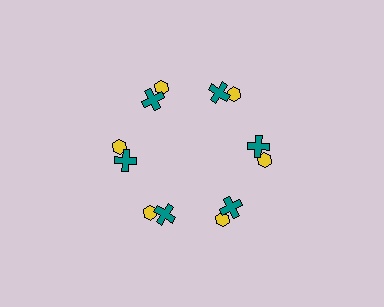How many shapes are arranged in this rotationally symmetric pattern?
There are 12 shapes, arranged in 6 groups of 2.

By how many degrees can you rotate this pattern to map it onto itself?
The pattern maps onto itself every 60 degrees of rotation.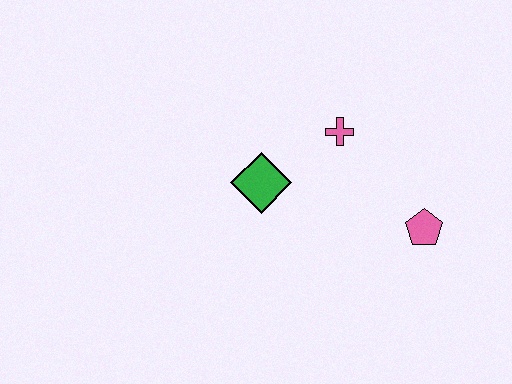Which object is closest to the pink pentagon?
The pink cross is closest to the pink pentagon.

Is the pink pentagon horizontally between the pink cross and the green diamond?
No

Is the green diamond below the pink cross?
Yes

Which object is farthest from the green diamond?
The pink pentagon is farthest from the green diamond.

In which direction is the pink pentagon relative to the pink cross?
The pink pentagon is below the pink cross.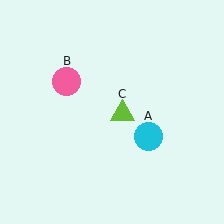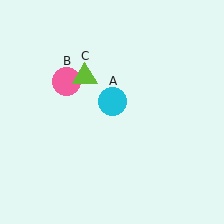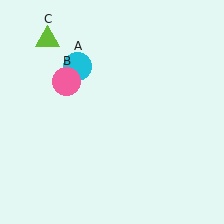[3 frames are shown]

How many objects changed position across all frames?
2 objects changed position: cyan circle (object A), lime triangle (object C).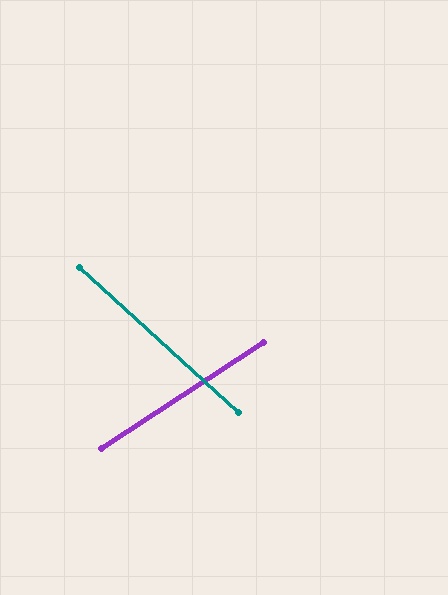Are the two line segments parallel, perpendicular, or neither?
Neither parallel nor perpendicular — they differ by about 76°.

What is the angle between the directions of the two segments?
Approximately 76 degrees.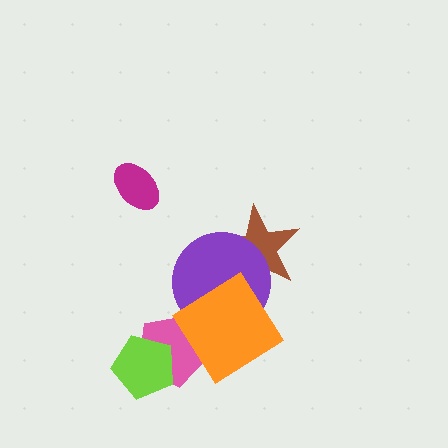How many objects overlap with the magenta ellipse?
0 objects overlap with the magenta ellipse.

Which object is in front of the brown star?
The purple circle is in front of the brown star.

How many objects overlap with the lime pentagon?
1 object overlaps with the lime pentagon.